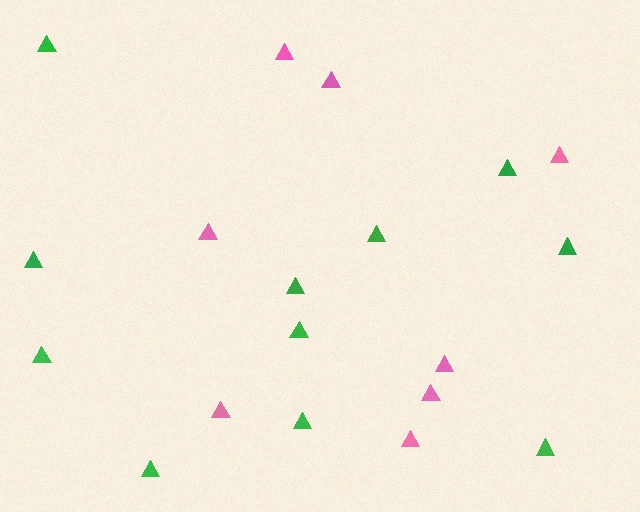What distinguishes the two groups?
There are 2 groups: one group of green triangles (11) and one group of pink triangles (8).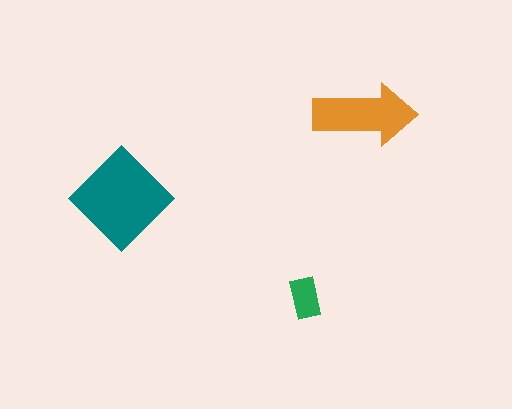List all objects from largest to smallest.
The teal diamond, the orange arrow, the green rectangle.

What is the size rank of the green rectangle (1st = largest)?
3rd.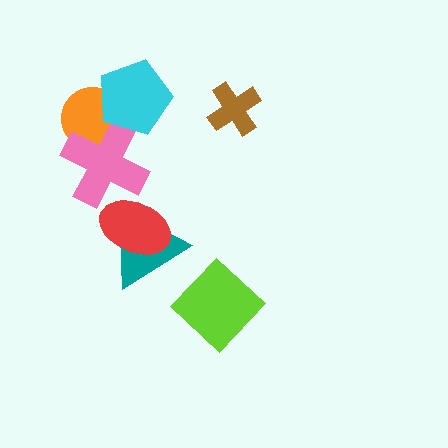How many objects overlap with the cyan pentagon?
2 objects overlap with the cyan pentagon.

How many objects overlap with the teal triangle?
1 object overlaps with the teal triangle.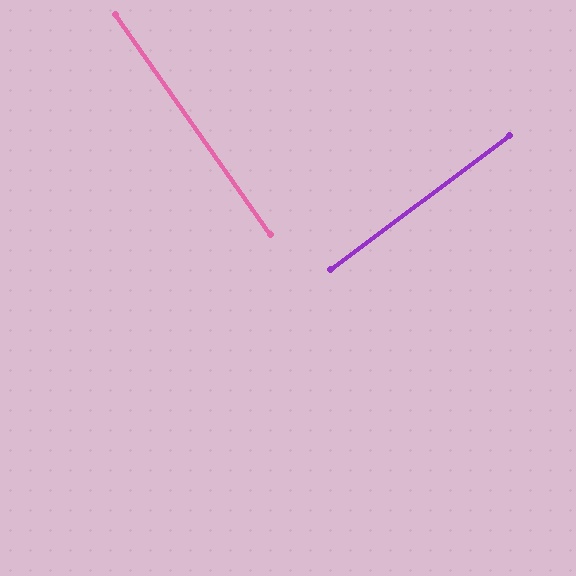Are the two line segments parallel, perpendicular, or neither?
Perpendicular — they meet at approximately 88°.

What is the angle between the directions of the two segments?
Approximately 88 degrees.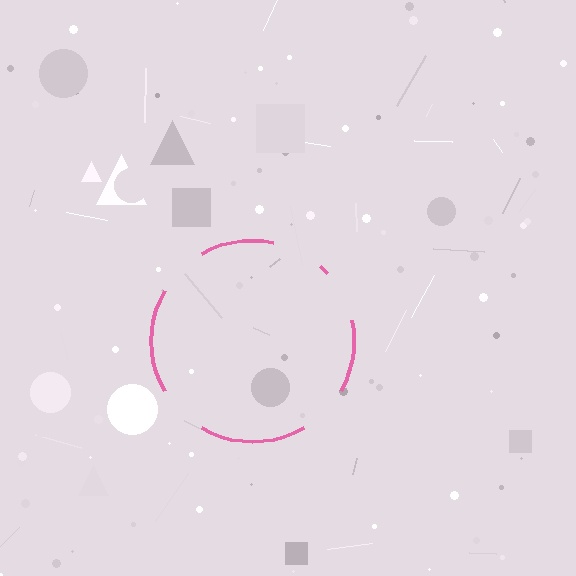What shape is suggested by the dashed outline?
The dashed outline suggests a circle.